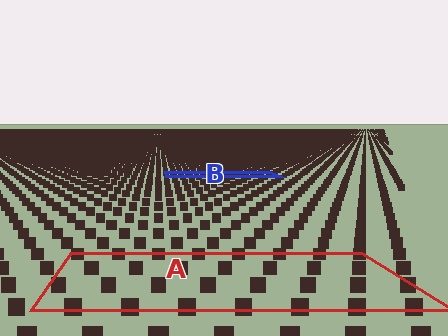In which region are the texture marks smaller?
The texture marks are smaller in region B, because it is farther away.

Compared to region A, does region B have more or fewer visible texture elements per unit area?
Region B has more texture elements per unit area — they are packed more densely because it is farther away.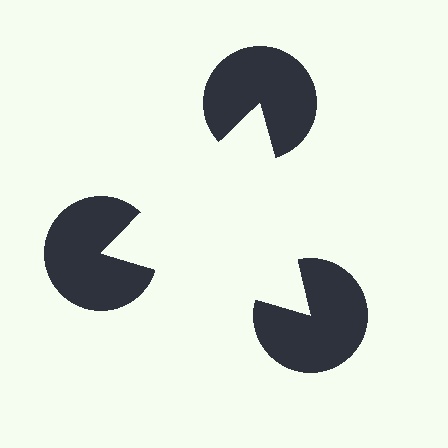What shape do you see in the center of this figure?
An illusory triangle — its edges are inferred from the aligned wedge cuts in the pac-man discs, not physically drawn.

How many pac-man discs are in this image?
There are 3 — one at each vertex of the illusory triangle.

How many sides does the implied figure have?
3 sides.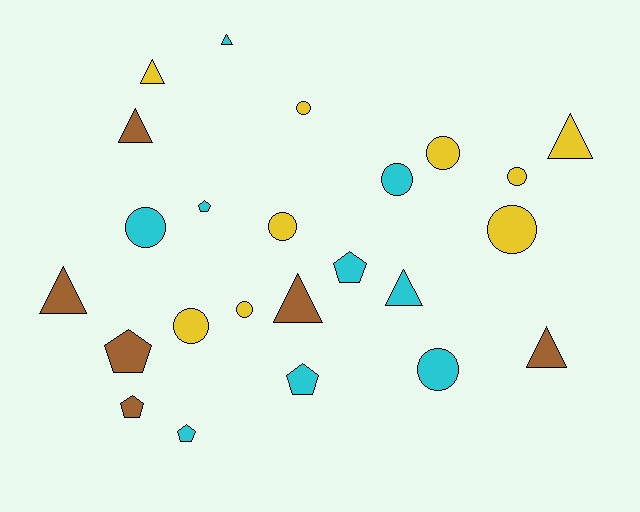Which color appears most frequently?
Yellow, with 9 objects.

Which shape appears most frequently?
Circle, with 10 objects.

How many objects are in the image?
There are 24 objects.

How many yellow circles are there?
There are 7 yellow circles.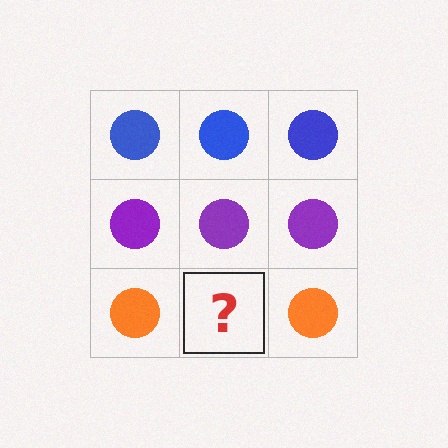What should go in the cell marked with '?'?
The missing cell should contain an orange circle.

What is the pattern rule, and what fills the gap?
The rule is that each row has a consistent color. The gap should be filled with an orange circle.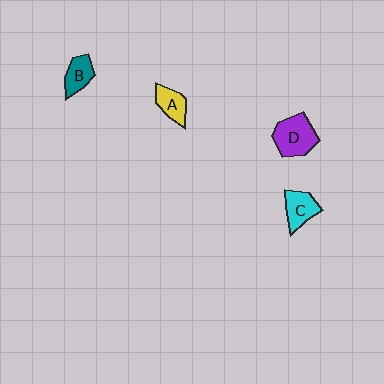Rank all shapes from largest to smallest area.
From largest to smallest: D (purple), C (cyan), B (teal), A (yellow).